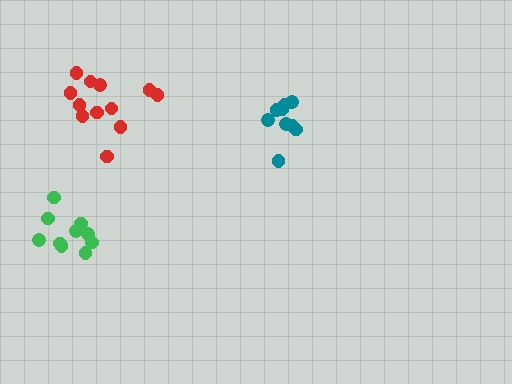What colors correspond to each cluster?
The clusters are colored: teal, red, green.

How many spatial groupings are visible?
There are 3 spatial groupings.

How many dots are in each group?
Group 1: 9 dots, Group 2: 12 dots, Group 3: 10 dots (31 total).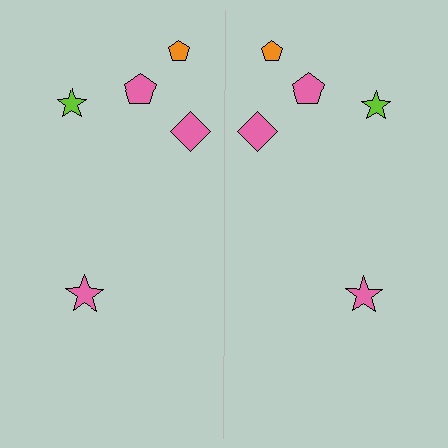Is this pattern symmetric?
Yes, this pattern has bilateral (reflection) symmetry.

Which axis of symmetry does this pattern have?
The pattern has a vertical axis of symmetry running through the center of the image.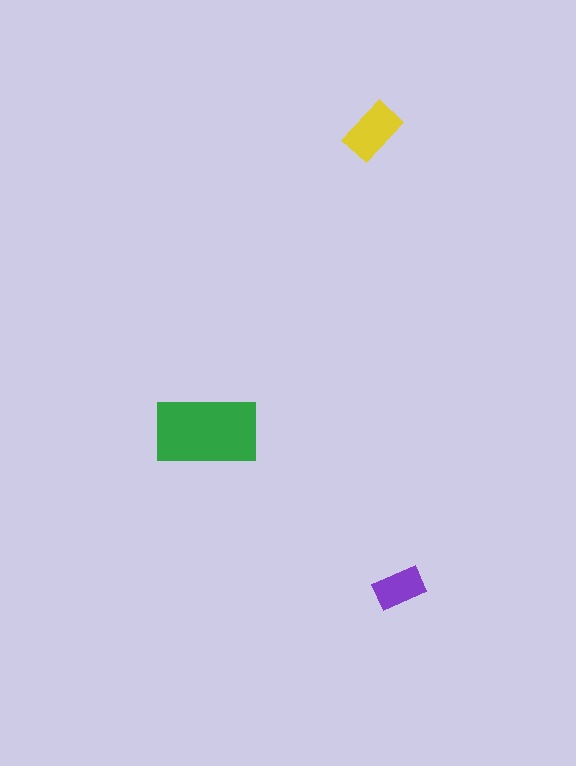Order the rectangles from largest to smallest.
the green one, the yellow one, the purple one.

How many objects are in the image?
There are 3 objects in the image.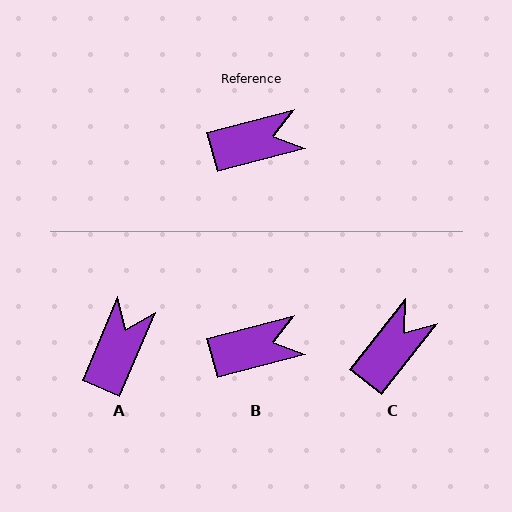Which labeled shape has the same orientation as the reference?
B.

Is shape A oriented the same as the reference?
No, it is off by about 53 degrees.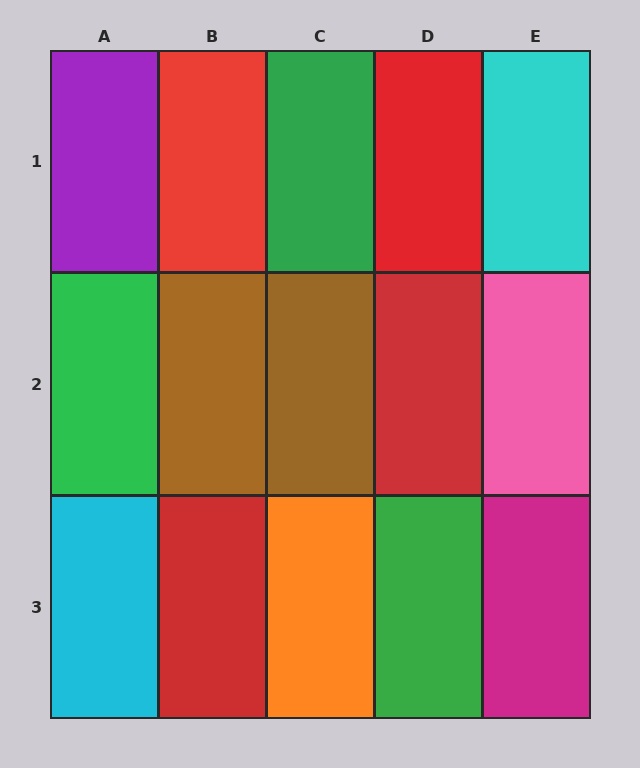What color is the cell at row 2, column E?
Pink.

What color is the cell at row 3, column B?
Red.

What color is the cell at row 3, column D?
Green.